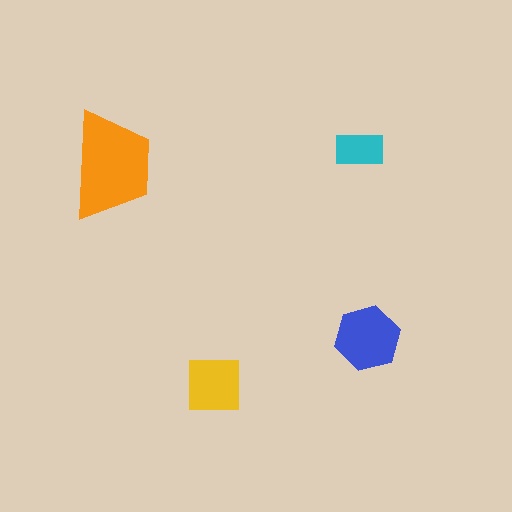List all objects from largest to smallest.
The orange trapezoid, the blue hexagon, the yellow square, the cyan rectangle.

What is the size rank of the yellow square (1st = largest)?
3rd.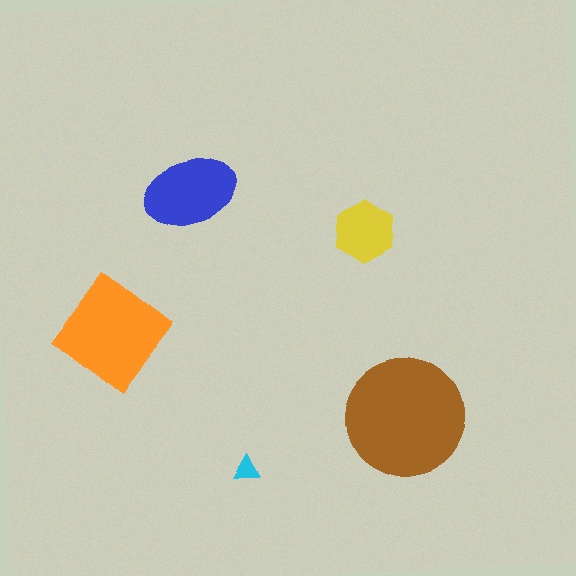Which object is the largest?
The brown circle.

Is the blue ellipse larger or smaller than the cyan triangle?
Larger.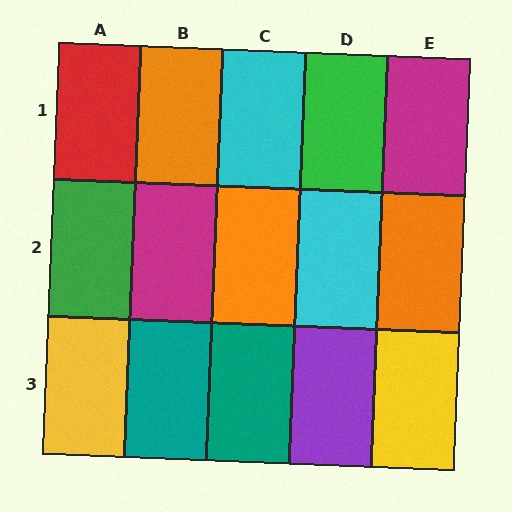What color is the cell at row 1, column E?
Magenta.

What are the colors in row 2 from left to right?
Green, magenta, orange, cyan, orange.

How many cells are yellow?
2 cells are yellow.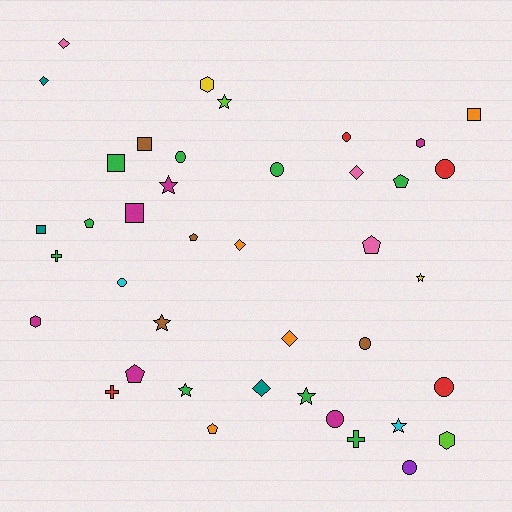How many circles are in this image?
There are 9 circles.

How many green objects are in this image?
There are 9 green objects.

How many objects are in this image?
There are 40 objects.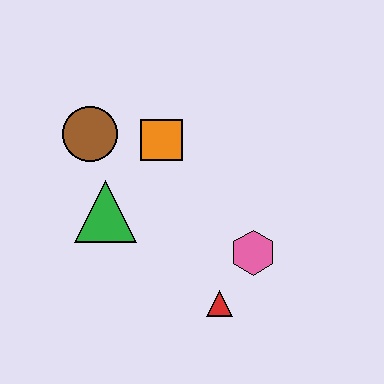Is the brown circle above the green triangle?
Yes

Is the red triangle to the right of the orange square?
Yes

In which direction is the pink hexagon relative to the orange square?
The pink hexagon is below the orange square.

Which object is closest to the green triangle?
The brown circle is closest to the green triangle.